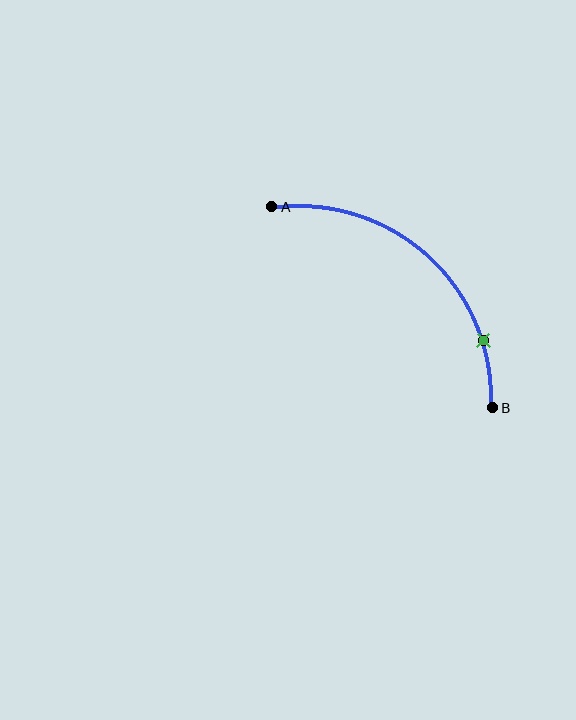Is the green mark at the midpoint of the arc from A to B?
No. The green mark lies on the arc but is closer to endpoint B. The arc midpoint would be at the point on the curve equidistant along the arc from both A and B.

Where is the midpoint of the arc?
The arc midpoint is the point on the curve farthest from the straight line joining A and B. It sits above and to the right of that line.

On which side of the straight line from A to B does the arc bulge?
The arc bulges above and to the right of the straight line connecting A and B.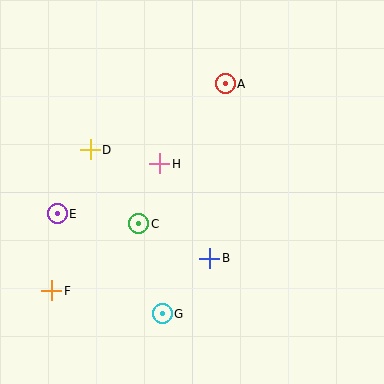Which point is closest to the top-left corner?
Point D is closest to the top-left corner.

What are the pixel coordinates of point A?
Point A is at (225, 84).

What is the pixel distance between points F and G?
The distance between F and G is 113 pixels.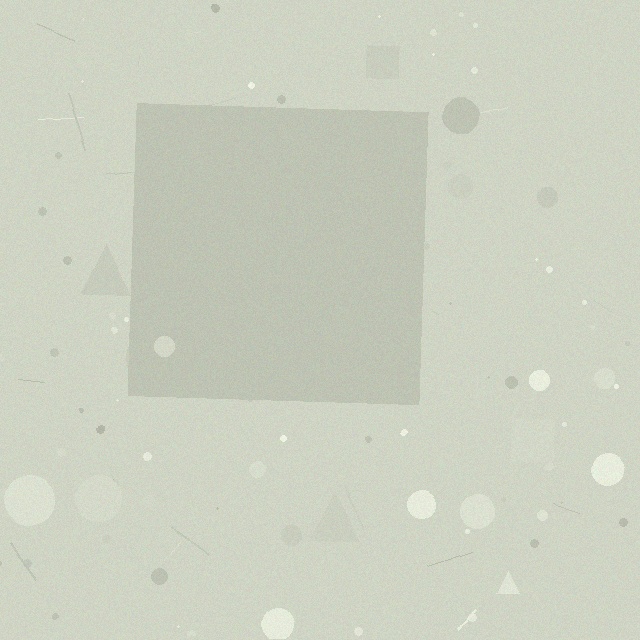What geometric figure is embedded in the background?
A square is embedded in the background.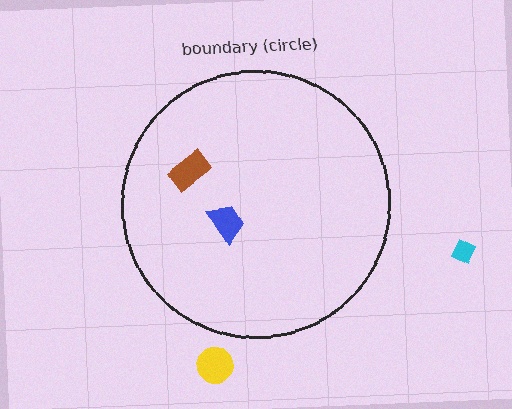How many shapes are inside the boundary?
2 inside, 2 outside.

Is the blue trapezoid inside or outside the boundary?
Inside.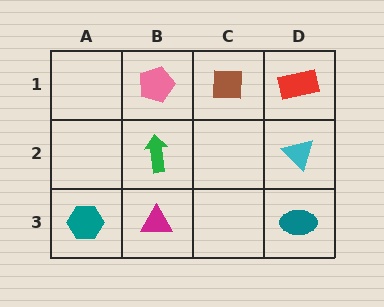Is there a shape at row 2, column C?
No, that cell is empty.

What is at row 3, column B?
A magenta triangle.